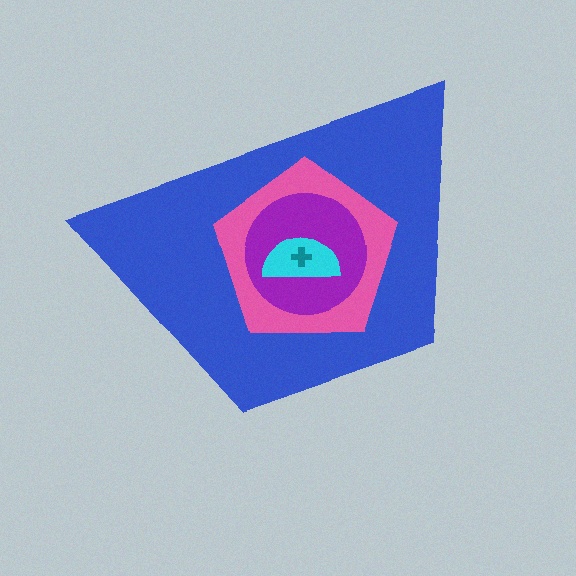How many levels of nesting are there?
5.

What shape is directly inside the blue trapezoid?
The pink pentagon.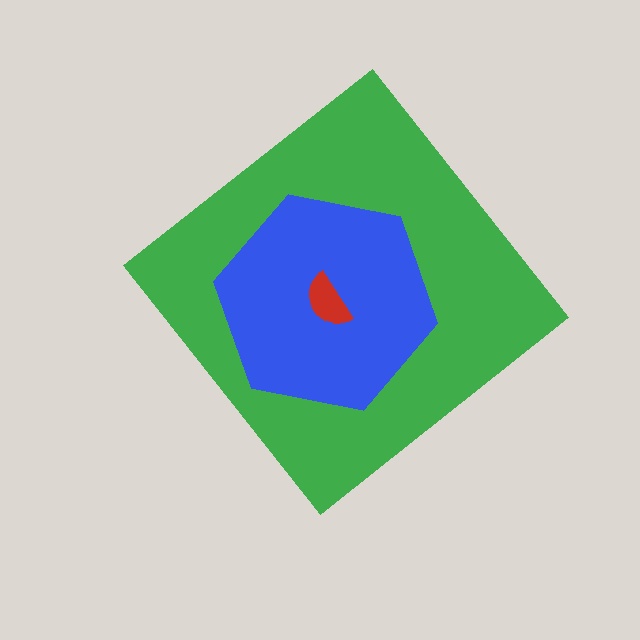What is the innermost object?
The red semicircle.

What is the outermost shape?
The green diamond.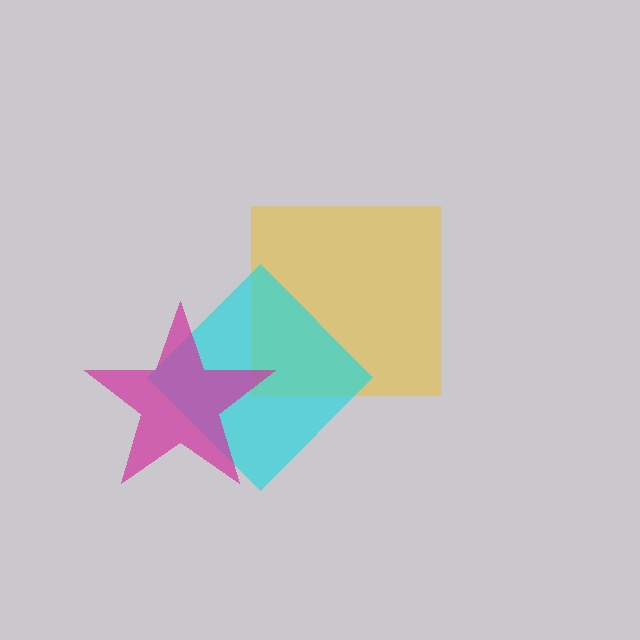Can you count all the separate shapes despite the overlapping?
Yes, there are 3 separate shapes.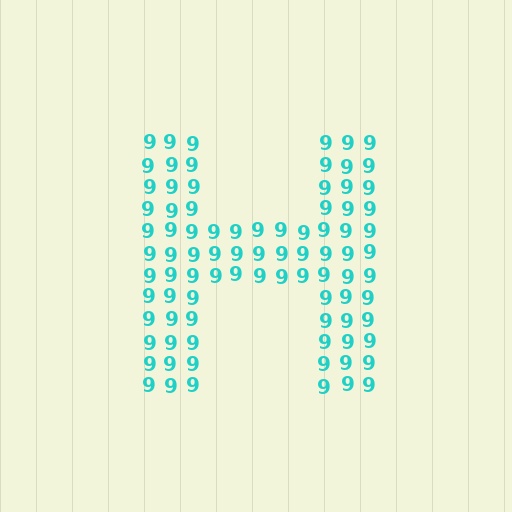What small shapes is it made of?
It is made of small digit 9's.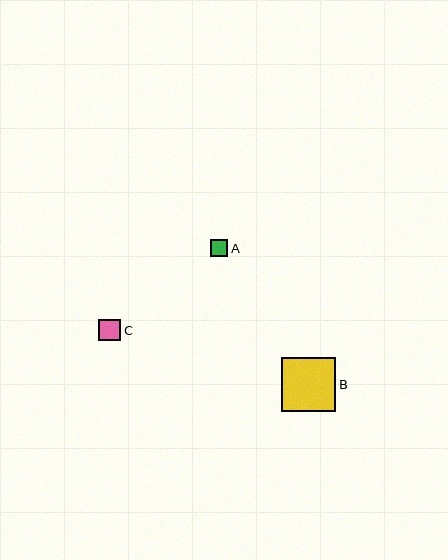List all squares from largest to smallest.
From largest to smallest: B, C, A.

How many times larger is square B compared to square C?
Square B is approximately 2.5 times the size of square C.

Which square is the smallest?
Square A is the smallest with a size of approximately 17 pixels.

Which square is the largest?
Square B is the largest with a size of approximately 54 pixels.